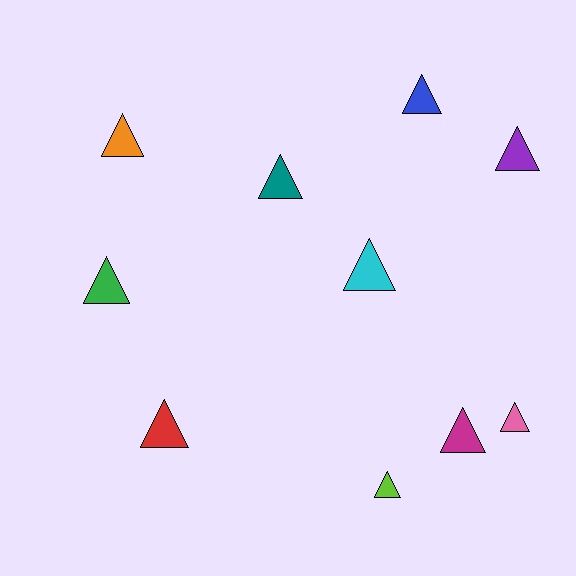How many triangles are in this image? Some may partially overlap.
There are 10 triangles.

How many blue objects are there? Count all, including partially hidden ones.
There is 1 blue object.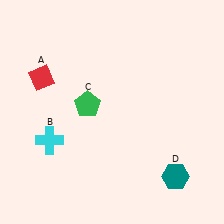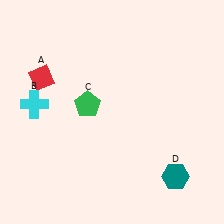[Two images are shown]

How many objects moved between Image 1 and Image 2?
1 object moved between the two images.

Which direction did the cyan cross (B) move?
The cyan cross (B) moved up.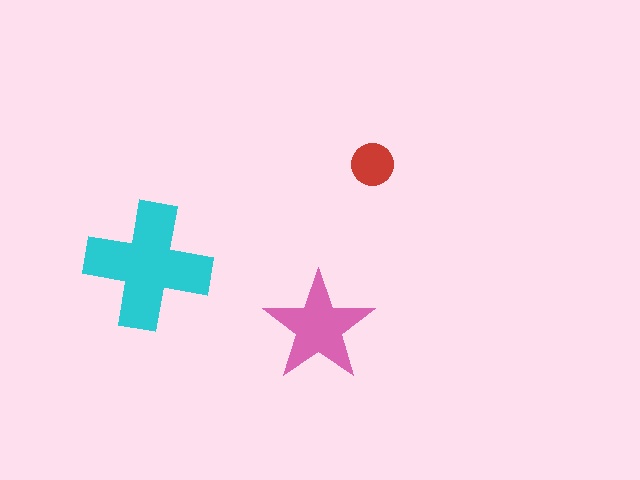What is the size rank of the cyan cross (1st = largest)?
1st.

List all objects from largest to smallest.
The cyan cross, the pink star, the red circle.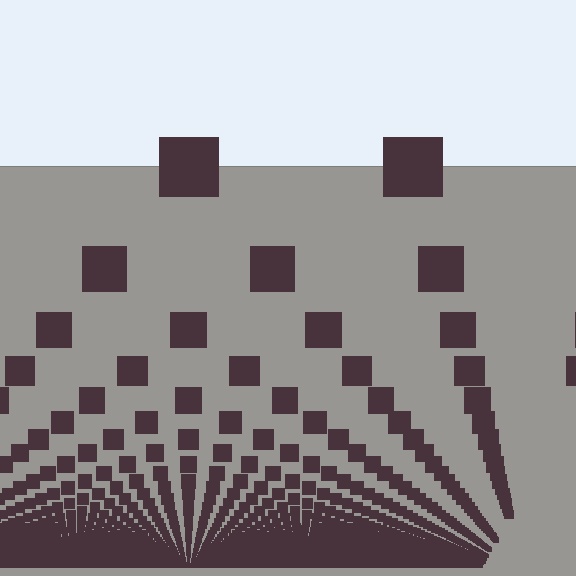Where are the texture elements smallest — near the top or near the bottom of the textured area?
Near the bottom.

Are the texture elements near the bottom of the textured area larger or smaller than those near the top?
Smaller. The gradient is inverted — elements near the bottom are smaller and denser.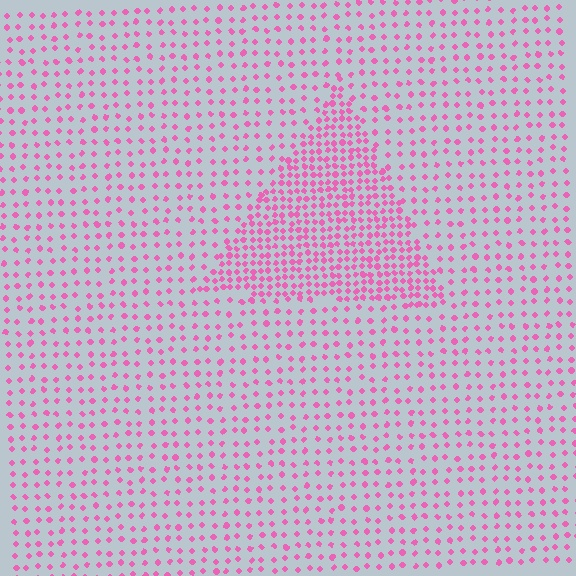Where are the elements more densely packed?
The elements are more densely packed inside the triangle boundary.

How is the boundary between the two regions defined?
The boundary is defined by a change in element density (approximately 2.3x ratio). All elements are the same color, size, and shape.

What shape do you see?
I see a triangle.